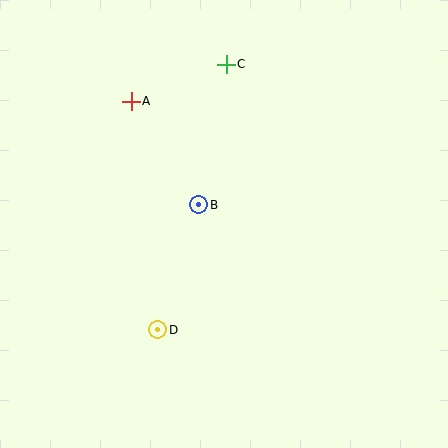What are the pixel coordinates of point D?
Point D is at (158, 330).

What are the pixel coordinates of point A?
Point A is at (131, 101).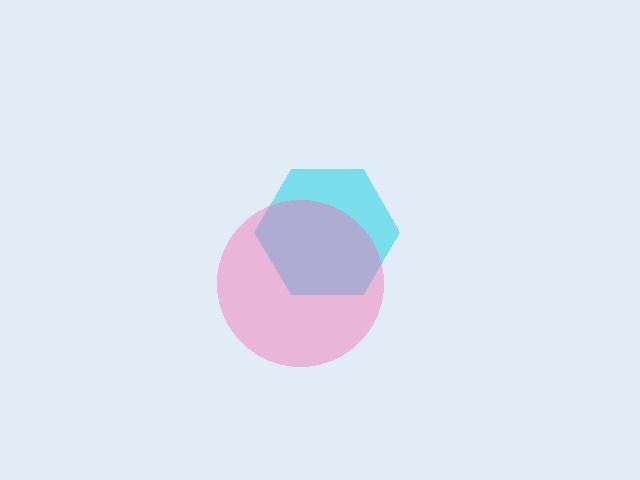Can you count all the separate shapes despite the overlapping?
Yes, there are 2 separate shapes.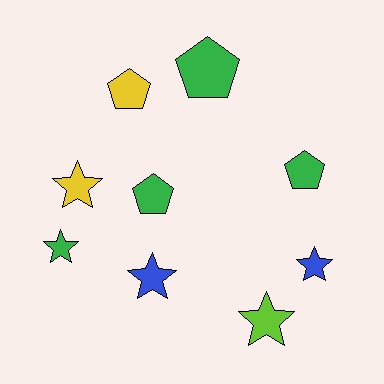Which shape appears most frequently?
Star, with 5 objects.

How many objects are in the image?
There are 9 objects.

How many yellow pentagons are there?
There is 1 yellow pentagon.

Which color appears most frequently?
Green, with 4 objects.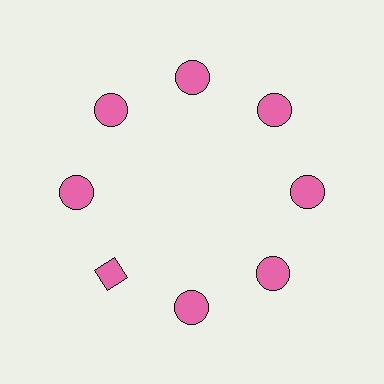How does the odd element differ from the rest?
It has a different shape: diamond instead of circle.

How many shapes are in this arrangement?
There are 8 shapes arranged in a ring pattern.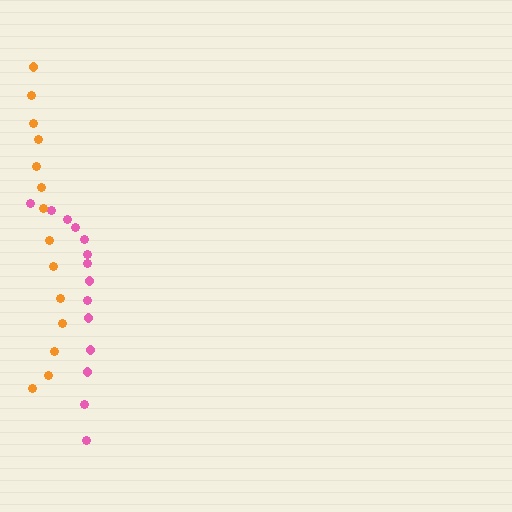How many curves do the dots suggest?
There are 2 distinct paths.